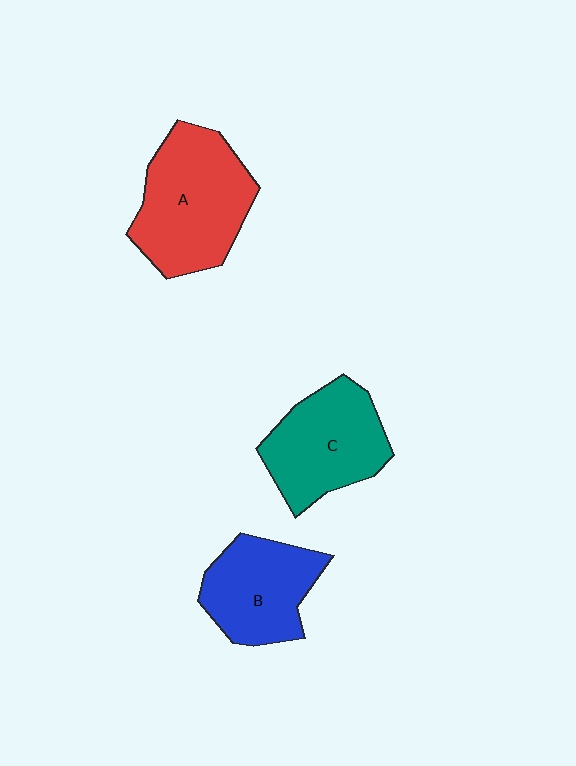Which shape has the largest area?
Shape A (red).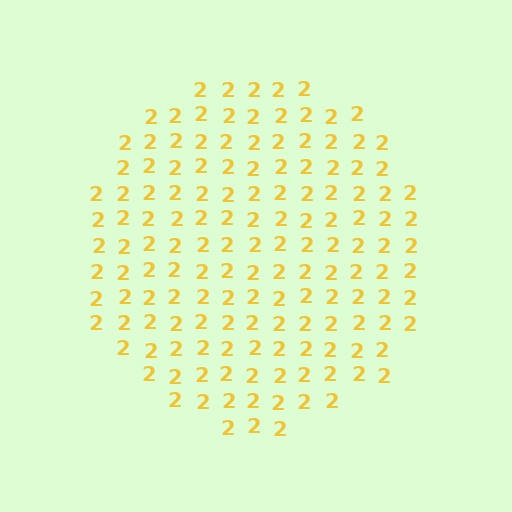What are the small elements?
The small elements are digit 2's.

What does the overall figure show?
The overall figure shows a circle.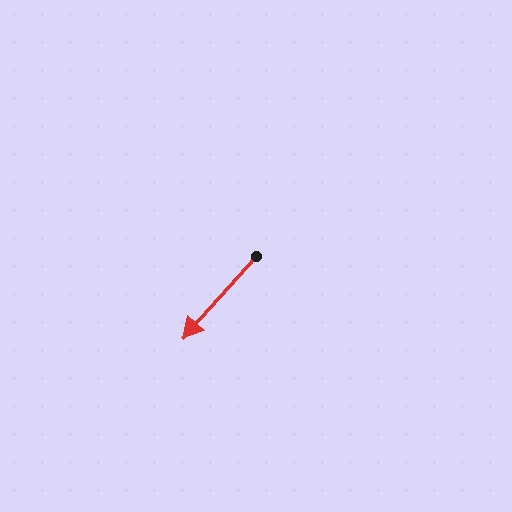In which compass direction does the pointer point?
Southwest.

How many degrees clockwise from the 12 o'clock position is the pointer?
Approximately 222 degrees.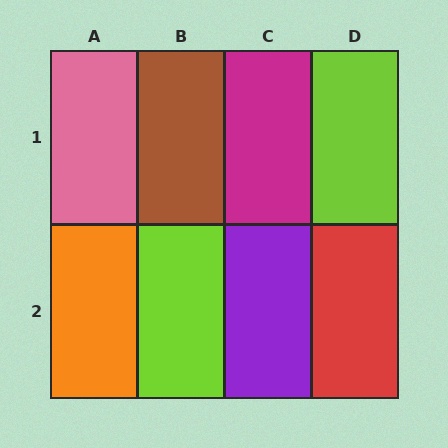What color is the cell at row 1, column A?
Pink.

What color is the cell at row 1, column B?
Brown.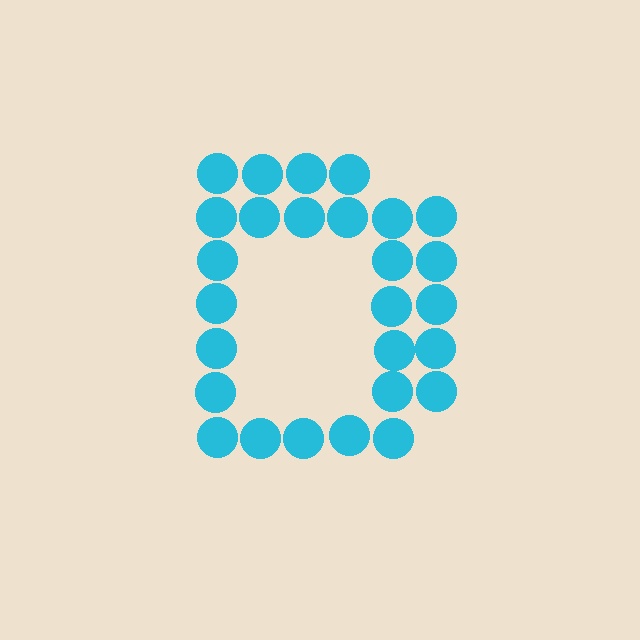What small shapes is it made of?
It is made of small circles.